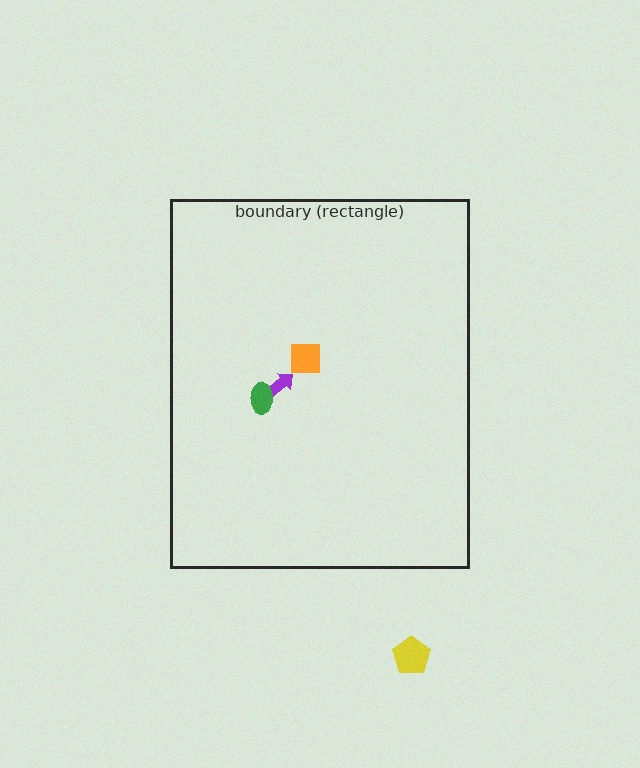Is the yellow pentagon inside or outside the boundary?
Outside.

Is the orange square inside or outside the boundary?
Inside.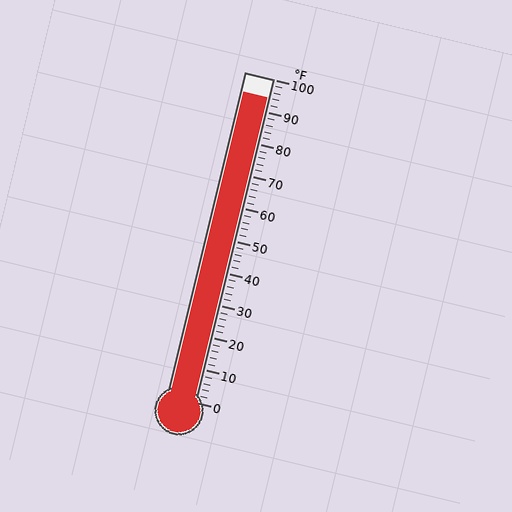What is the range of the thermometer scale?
The thermometer scale ranges from 0°F to 100°F.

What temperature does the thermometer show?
The thermometer shows approximately 94°F.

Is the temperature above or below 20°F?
The temperature is above 20°F.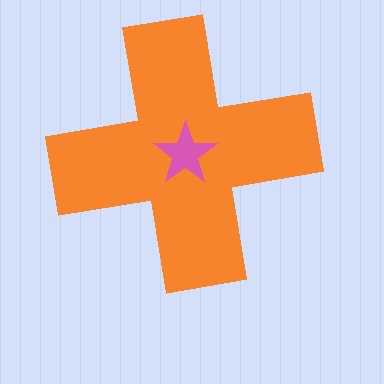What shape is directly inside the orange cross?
The pink star.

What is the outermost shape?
The orange cross.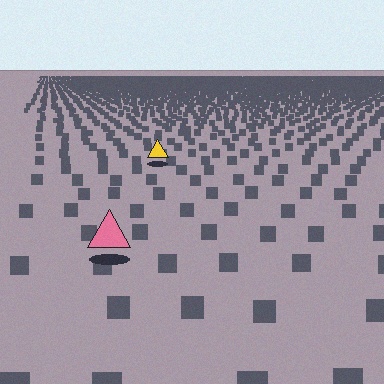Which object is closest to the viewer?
The pink triangle is closest. The texture marks near it are larger and more spread out.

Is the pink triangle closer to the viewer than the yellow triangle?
Yes. The pink triangle is closer — you can tell from the texture gradient: the ground texture is coarser near it.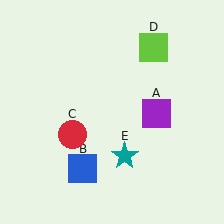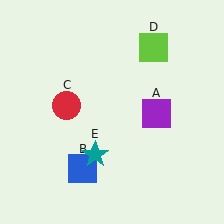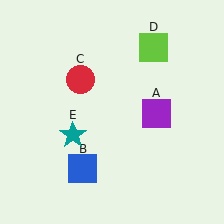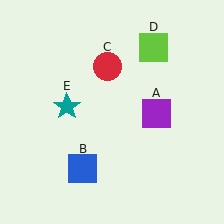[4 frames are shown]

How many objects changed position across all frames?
2 objects changed position: red circle (object C), teal star (object E).